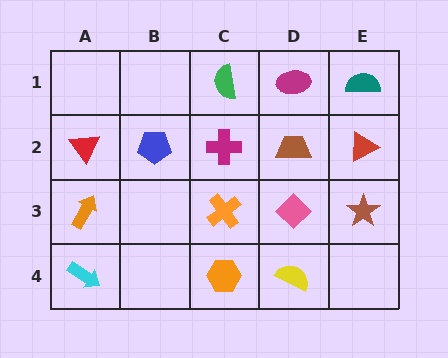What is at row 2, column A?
A red triangle.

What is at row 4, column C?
An orange hexagon.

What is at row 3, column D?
A pink diamond.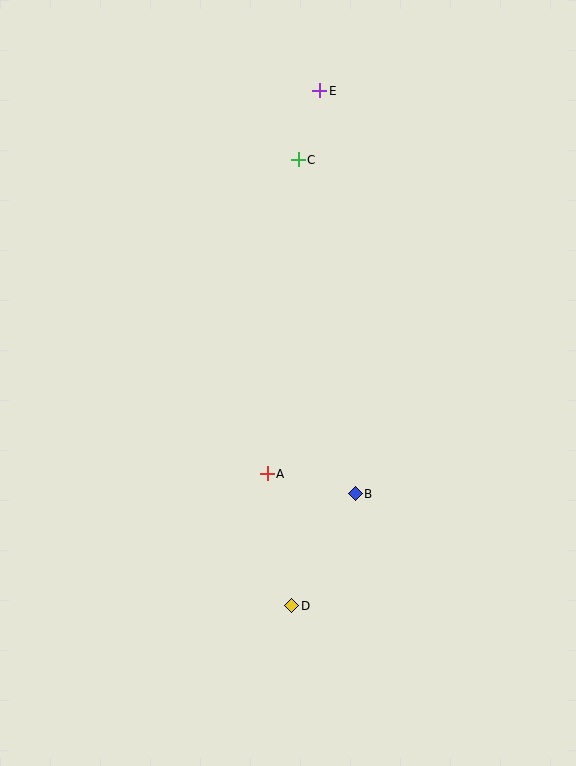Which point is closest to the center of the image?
Point A at (267, 474) is closest to the center.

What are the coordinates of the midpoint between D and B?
The midpoint between D and B is at (324, 550).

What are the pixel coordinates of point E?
Point E is at (320, 91).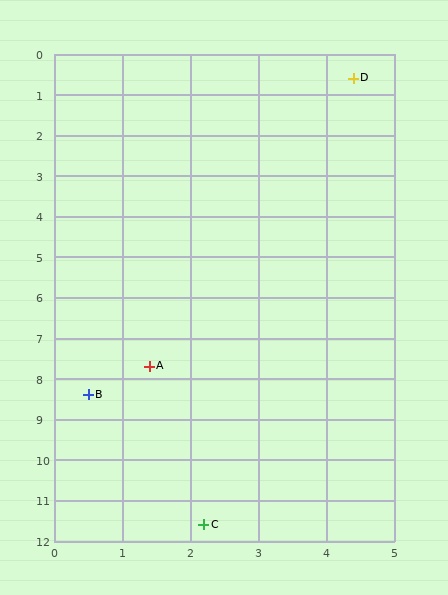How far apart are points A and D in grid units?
Points A and D are about 7.7 grid units apart.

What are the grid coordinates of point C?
Point C is at approximately (2.2, 11.6).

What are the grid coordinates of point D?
Point D is at approximately (4.4, 0.6).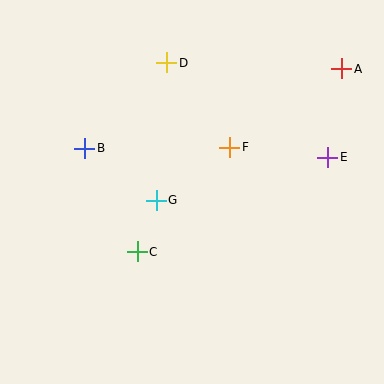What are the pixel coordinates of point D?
Point D is at (167, 63).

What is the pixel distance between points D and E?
The distance between D and E is 186 pixels.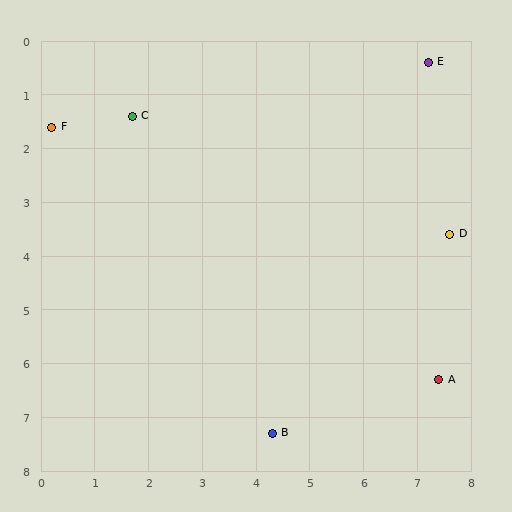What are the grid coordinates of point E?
Point E is at approximately (7.2, 0.4).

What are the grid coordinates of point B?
Point B is at approximately (4.3, 7.3).